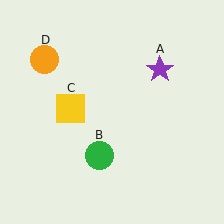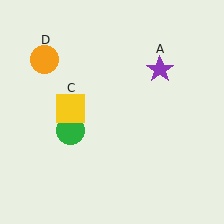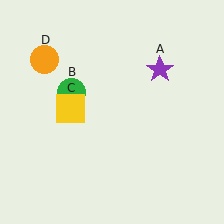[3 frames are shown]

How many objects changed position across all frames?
1 object changed position: green circle (object B).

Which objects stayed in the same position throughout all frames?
Purple star (object A) and yellow square (object C) and orange circle (object D) remained stationary.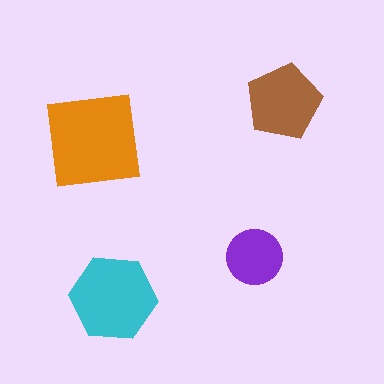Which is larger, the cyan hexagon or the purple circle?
The cyan hexagon.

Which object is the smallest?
The purple circle.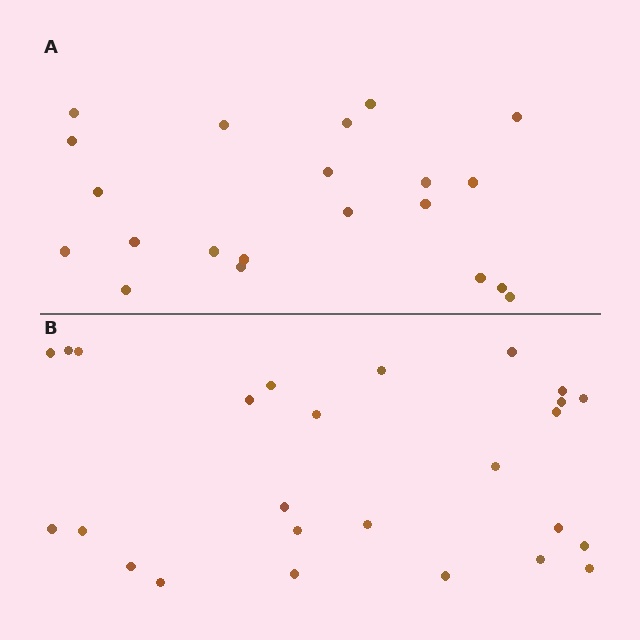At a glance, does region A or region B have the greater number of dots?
Region B (the bottom region) has more dots.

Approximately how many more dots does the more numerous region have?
Region B has about 5 more dots than region A.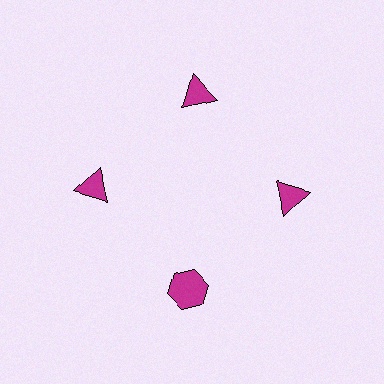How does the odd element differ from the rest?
It has a different shape: hexagon instead of triangle.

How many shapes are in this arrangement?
There are 4 shapes arranged in a ring pattern.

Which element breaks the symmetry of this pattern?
The magenta hexagon at roughly the 6 o'clock position breaks the symmetry. All other shapes are magenta triangles.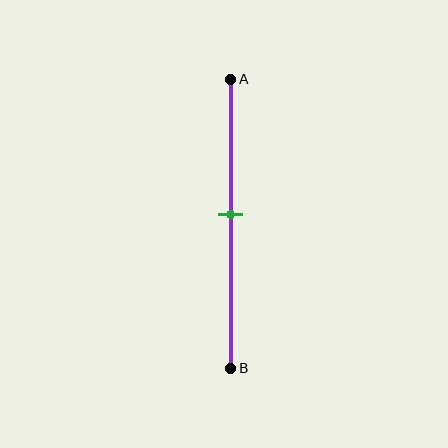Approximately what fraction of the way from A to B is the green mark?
The green mark is approximately 45% of the way from A to B.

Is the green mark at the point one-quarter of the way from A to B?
No, the mark is at about 45% from A, not at the 25% one-quarter point.